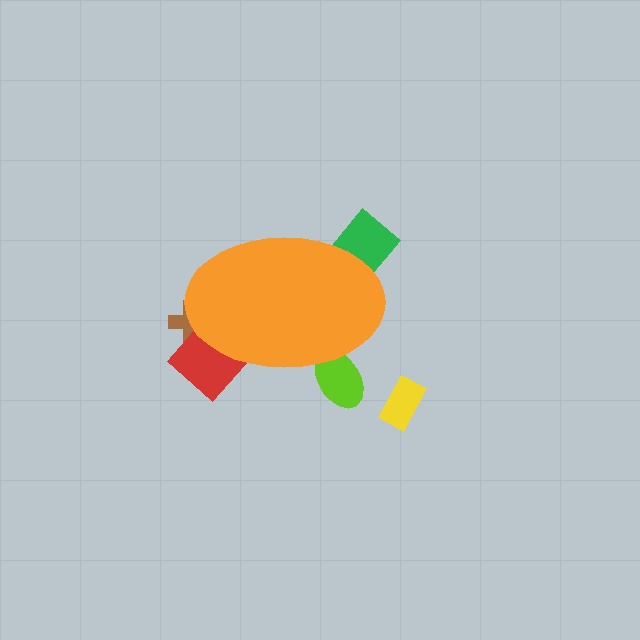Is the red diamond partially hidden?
Yes, the red diamond is partially hidden behind the orange ellipse.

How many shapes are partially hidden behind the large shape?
4 shapes are partially hidden.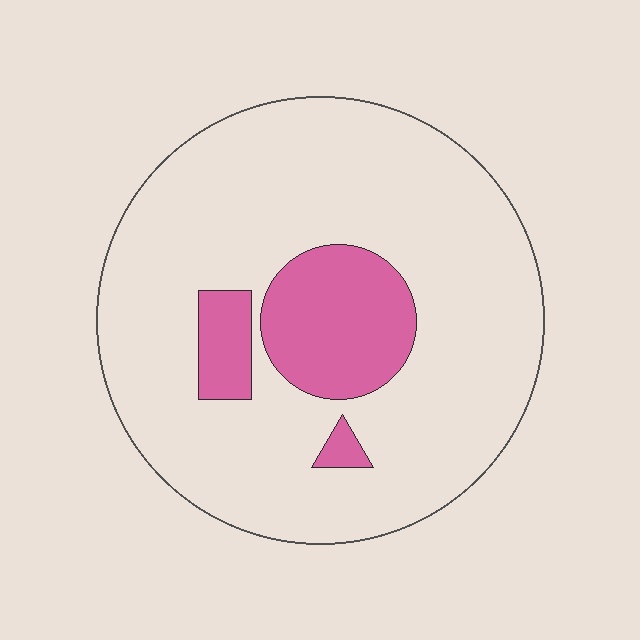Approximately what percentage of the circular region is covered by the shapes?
Approximately 15%.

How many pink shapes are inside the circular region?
3.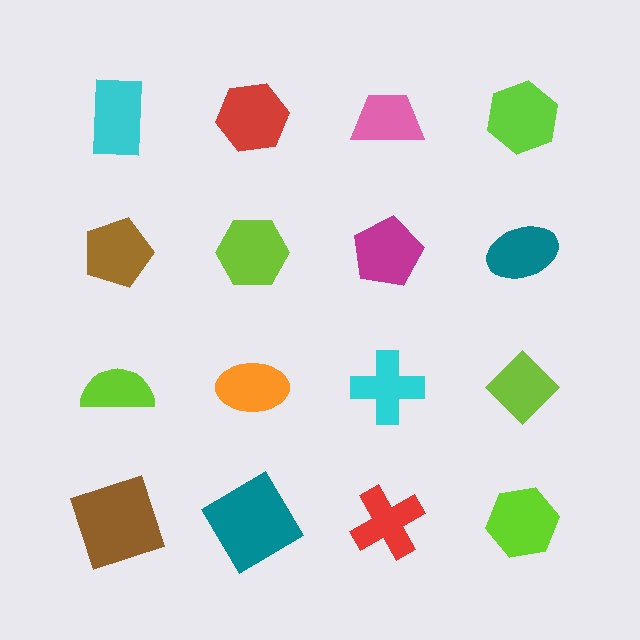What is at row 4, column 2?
A teal diamond.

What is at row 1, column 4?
A lime hexagon.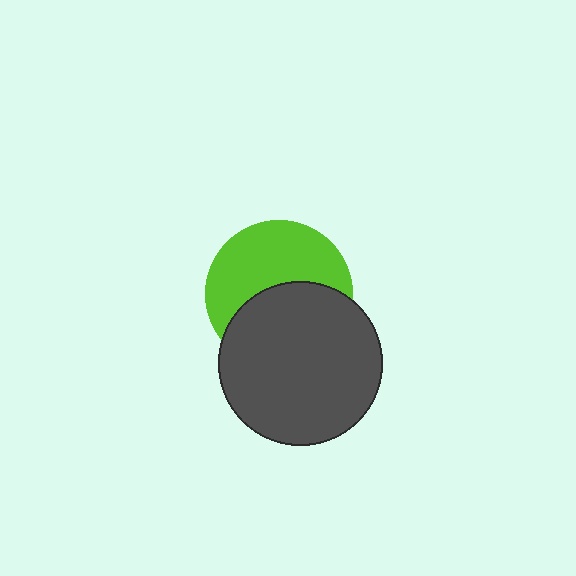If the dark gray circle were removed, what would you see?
You would see the complete lime circle.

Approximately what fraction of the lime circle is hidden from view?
Roughly 48% of the lime circle is hidden behind the dark gray circle.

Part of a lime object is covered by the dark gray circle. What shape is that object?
It is a circle.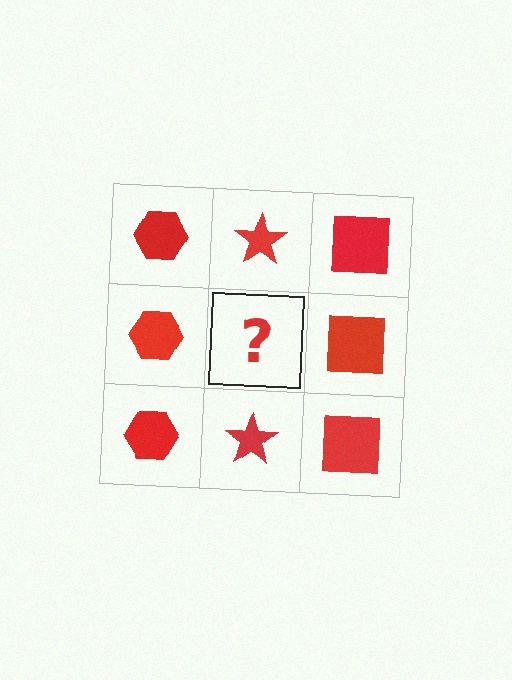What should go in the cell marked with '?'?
The missing cell should contain a red star.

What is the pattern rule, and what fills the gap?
The rule is that each column has a consistent shape. The gap should be filled with a red star.